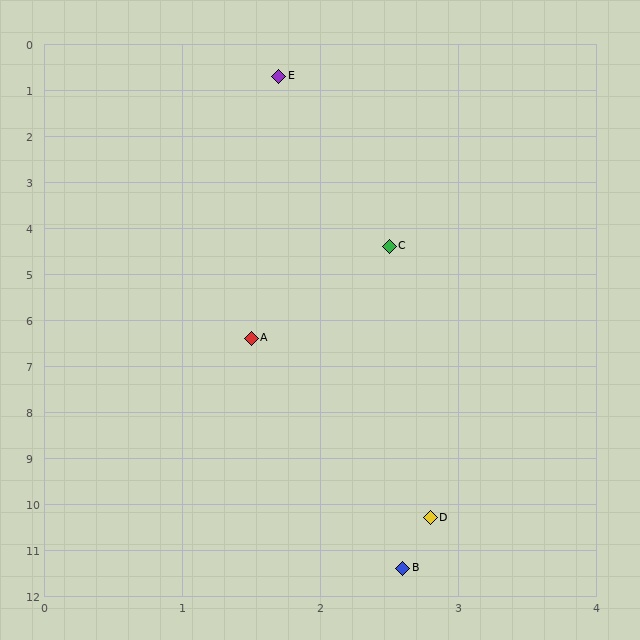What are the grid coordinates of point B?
Point B is at approximately (2.6, 11.4).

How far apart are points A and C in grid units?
Points A and C are about 2.2 grid units apart.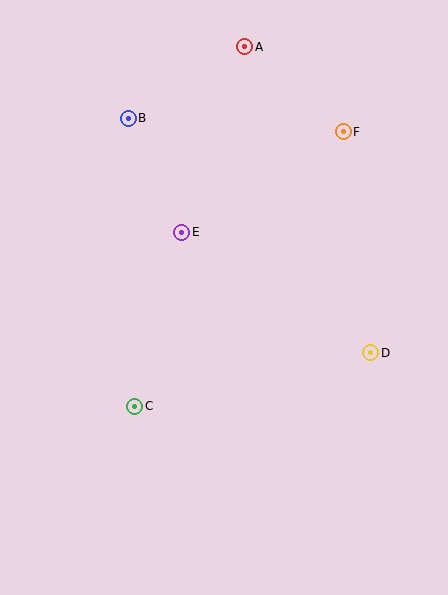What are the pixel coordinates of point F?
Point F is at (343, 132).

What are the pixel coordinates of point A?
Point A is at (245, 47).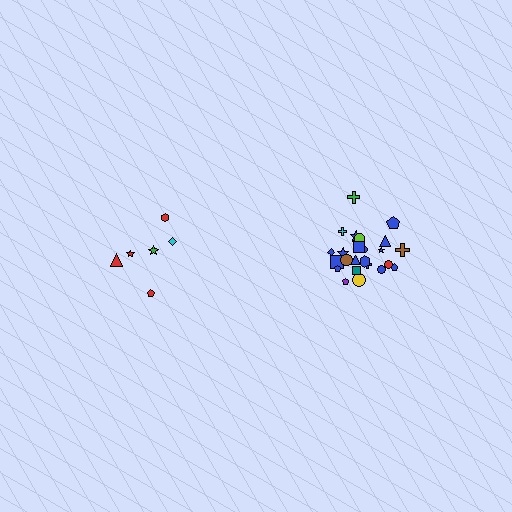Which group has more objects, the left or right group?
The right group.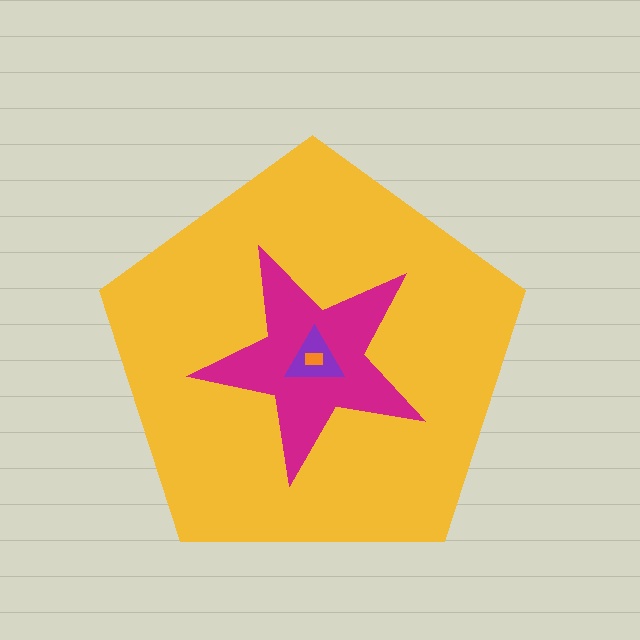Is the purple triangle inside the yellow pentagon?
Yes.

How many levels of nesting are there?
4.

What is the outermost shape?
The yellow pentagon.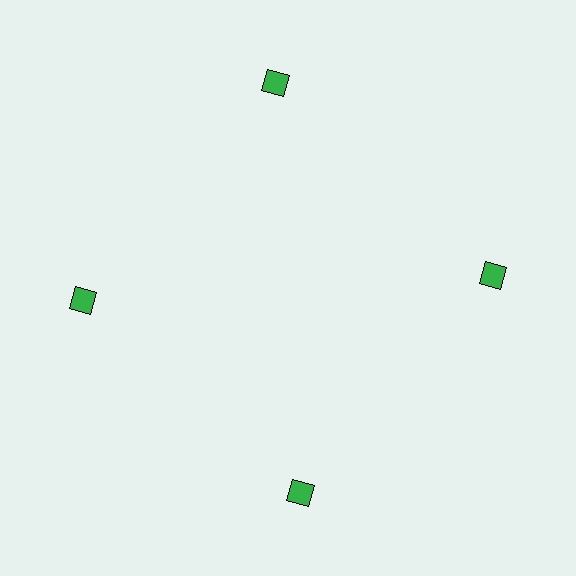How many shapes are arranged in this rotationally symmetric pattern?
There are 4 shapes, arranged in 4 groups of 1.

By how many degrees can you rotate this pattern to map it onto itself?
The pattern maps onto itself every 90 degrees of rotation.